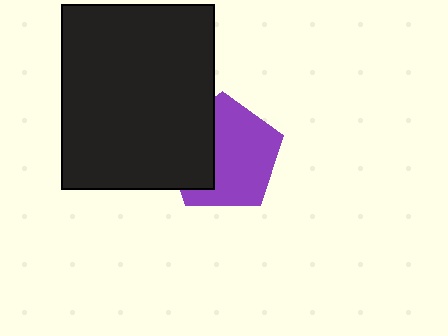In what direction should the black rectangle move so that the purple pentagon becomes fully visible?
The black rectangle should move left. That is the shortest direction to clear the overlap and leave the purple pentagon fully visible.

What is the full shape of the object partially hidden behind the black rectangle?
The partially hidden object is a purple pentagon.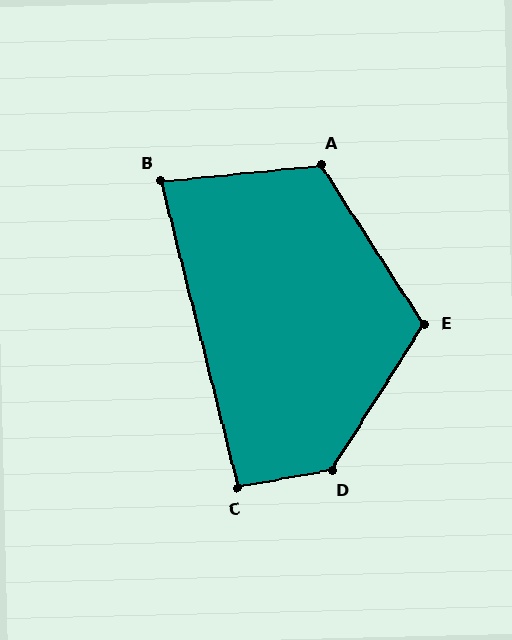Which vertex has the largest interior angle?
D, at approximately 133 degrees.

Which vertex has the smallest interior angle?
B, at approximately 82 degrees.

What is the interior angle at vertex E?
Approximately 115 degrees (obtuse).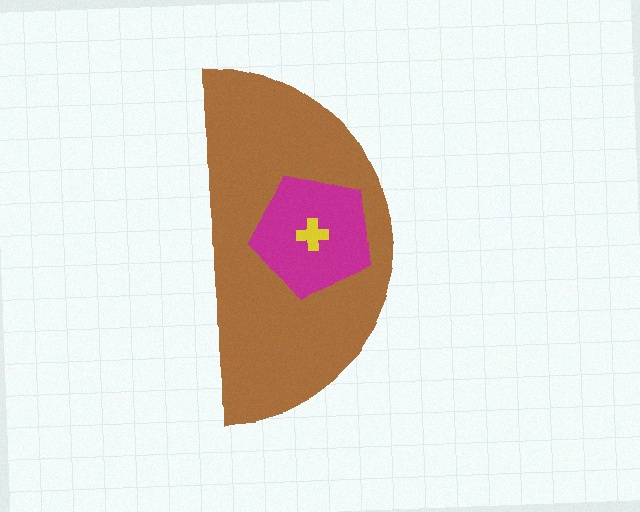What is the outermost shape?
The brown semicircle.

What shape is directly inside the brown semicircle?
The magenta pentagon.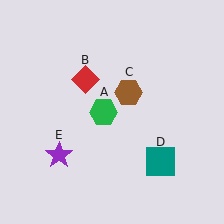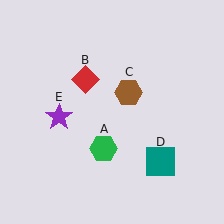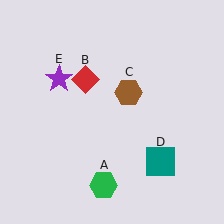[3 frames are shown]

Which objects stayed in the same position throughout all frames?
Red diamond (object B) and brown hexagon (object C) and teal square (object D) remained stationary.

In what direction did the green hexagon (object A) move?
The green hexagon (object A) moved down.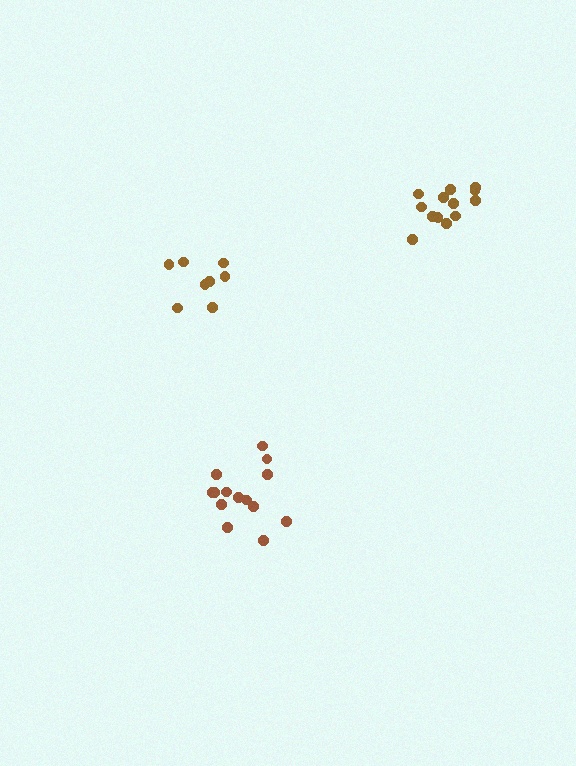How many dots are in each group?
Group 1: 14 dots, Group 2: 13 dots, Group 3: 8 dots (35 total).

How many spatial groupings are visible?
There are 3 spatial groupings.